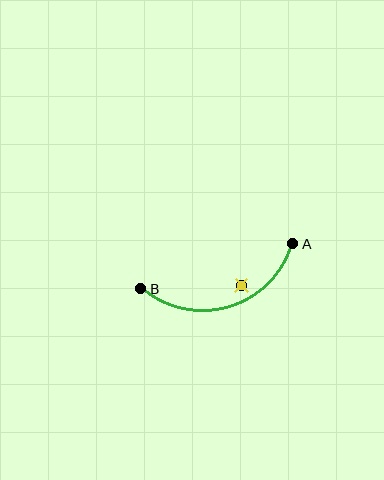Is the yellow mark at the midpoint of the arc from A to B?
No — the yellow mark does not lie on the arc at all. It sits slightly inside the curve.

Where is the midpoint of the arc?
The arc midpoint is the point on the curve farthest from the straight line joining A and B. It sits below that line.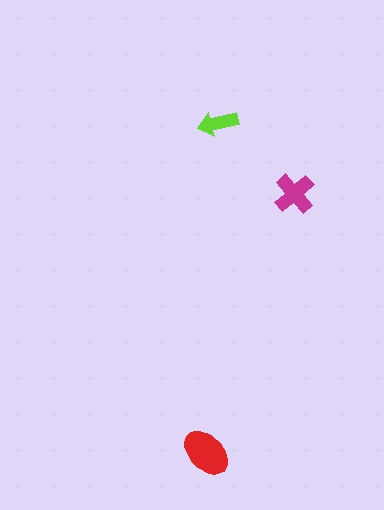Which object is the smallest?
The lime arrow.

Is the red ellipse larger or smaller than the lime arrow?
Larger.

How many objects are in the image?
There are 3 objects in the image.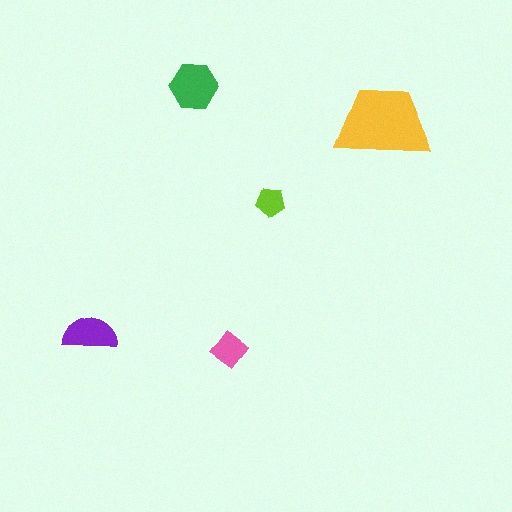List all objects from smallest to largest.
The lime pentagon, the pink diamond, the purple semicircle, the green hexagon, the yellow trapezoid.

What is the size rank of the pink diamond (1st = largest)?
4th.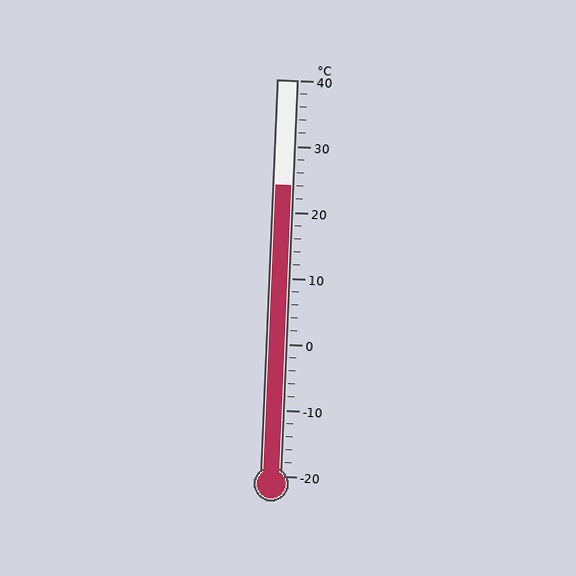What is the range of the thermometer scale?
The thermometer scale ranges from -20°C to 40°C.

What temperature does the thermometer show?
The thermometer shows approximately 24°C.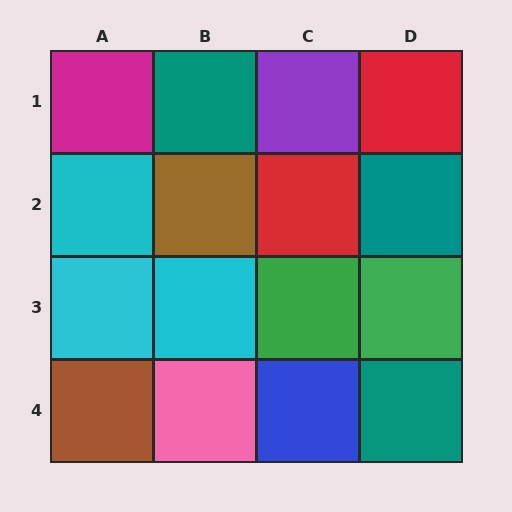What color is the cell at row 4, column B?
Pink.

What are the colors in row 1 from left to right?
Magenta, teal, purple, red.